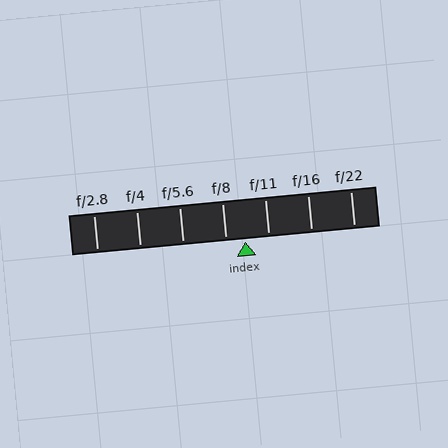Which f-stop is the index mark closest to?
The index mark is closest to f/8.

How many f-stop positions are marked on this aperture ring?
There are 7 f-stop positions marked.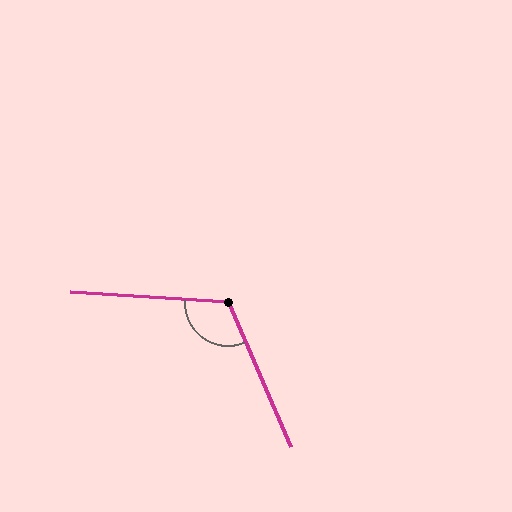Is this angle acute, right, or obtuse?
It is obtuse.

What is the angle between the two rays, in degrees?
Approximately 117 degrees.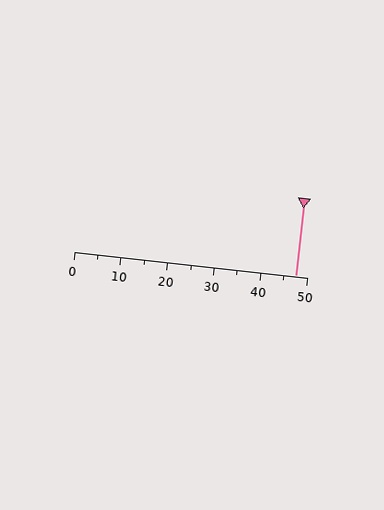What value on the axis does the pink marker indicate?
The marker indicates approximately 47.5.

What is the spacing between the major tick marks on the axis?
The major ticks are spaced 10 apart.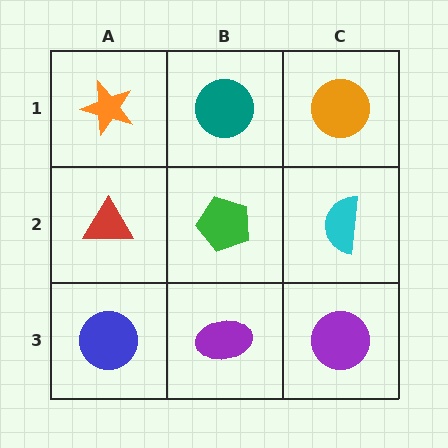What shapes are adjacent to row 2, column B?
A teal circle (row 1, column B), a purple ellipse (row 3, column B), a red triangle (row 2, column A), a cyan semicircle (row 2, column C).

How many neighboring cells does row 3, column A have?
2.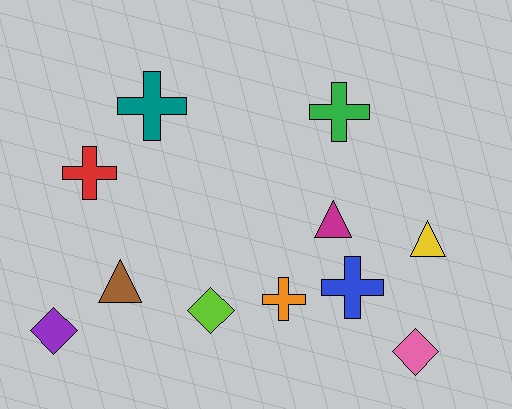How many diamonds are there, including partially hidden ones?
There are 3 diamonds.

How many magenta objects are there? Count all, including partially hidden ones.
There is 1 magenta object.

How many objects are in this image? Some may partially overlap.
There are 11 objects.